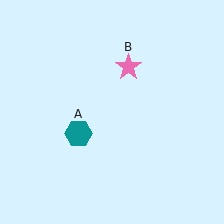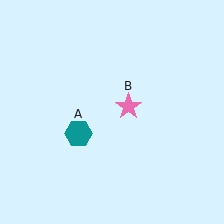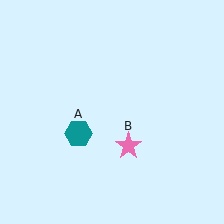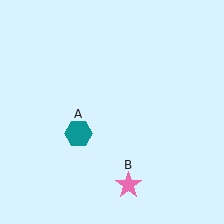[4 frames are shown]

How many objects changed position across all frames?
1 object changed position: pink star (object B).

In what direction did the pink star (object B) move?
The pink star (object B) moved down.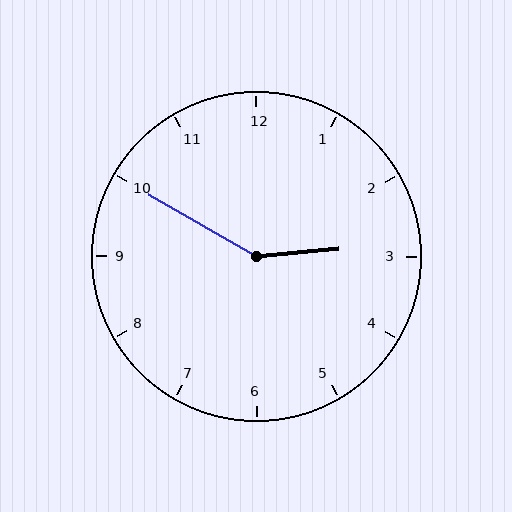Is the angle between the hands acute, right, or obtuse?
It is obtuse.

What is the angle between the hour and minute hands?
Approximately 145 degrees.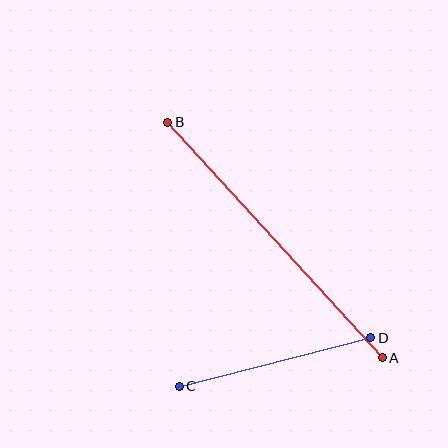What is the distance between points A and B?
The distance is approximately 319 pixels.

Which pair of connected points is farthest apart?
Points A and B are farthest apart.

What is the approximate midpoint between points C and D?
The midpoint is at approximately (275, 362) pixels.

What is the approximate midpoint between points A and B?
The midpoint is at approximately (275, 240) pixels.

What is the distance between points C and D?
The distance is approximately 198 pixels.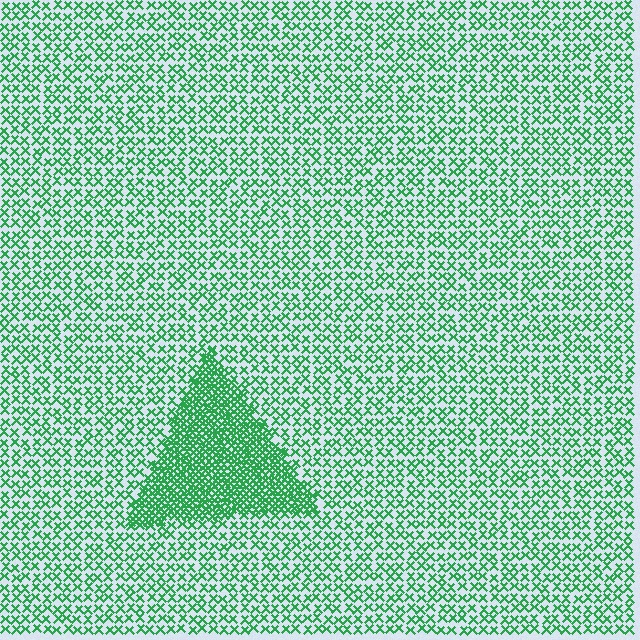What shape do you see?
I see a triangle.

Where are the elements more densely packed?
The elements are more densely packed inside the triangle boundary.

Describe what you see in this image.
The image contains small green elements arranged at two different densities. A triangle-shaped region is visible where the elements are more densely packed than the surrounding area.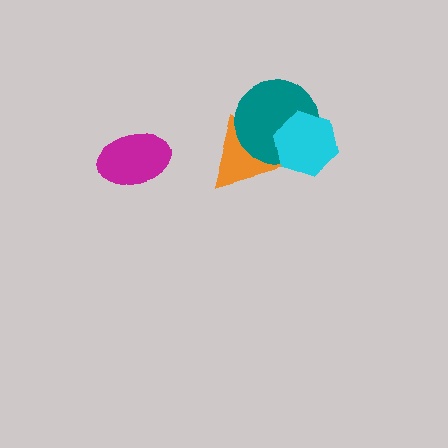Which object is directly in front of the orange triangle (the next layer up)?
The teal circle is directly in front of the orange triangle.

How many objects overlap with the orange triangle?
2 objects overlap with the orange triangle.